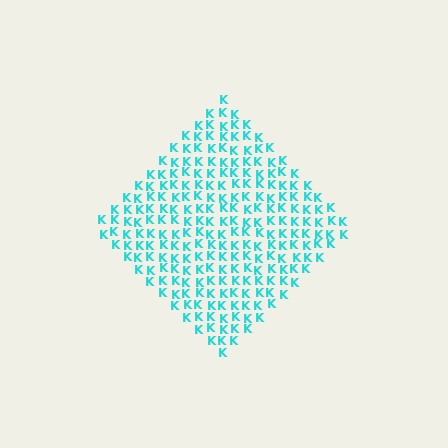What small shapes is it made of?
It is made of small letter K's.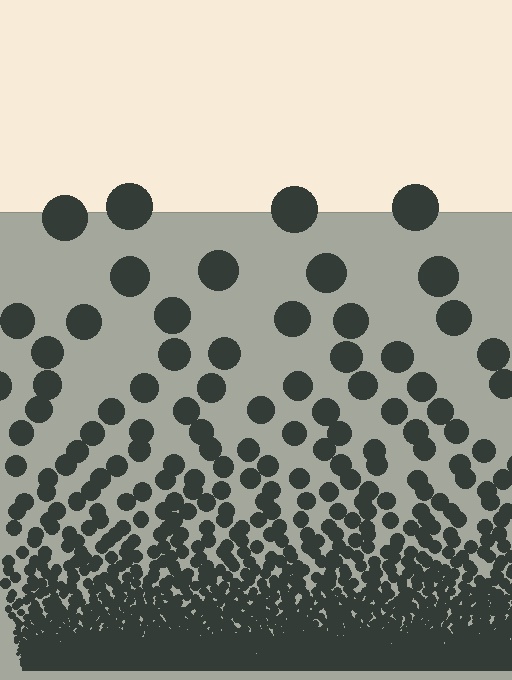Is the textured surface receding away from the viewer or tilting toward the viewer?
The surface appears to tilt toward the viewer. Texture elements get larger and sparser toward the top.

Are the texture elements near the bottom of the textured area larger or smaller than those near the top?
Smaller. The gradient is inverted — elements near the bottom are smaller and denser.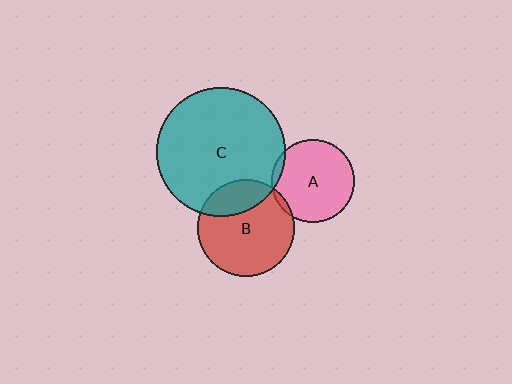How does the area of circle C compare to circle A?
Approximately 2.4 times.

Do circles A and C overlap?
Yes.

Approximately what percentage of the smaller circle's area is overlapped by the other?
Approximately 5%.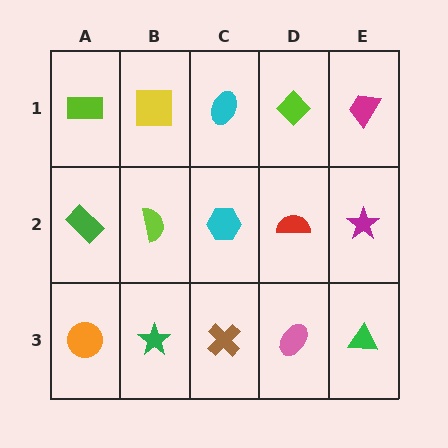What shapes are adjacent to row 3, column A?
A green rectangle (row 2, column A), a green star (row 3, column B).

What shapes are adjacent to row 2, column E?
A magenta trapezoid (row 1, column E), a green triangle (row 3, column E), a red semicircle (row 2, column D).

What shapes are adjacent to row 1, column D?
A red semicircle (row 2, column D), a cyan ellipse (row 1, column C), a magenta trapezoid (row 1, column E).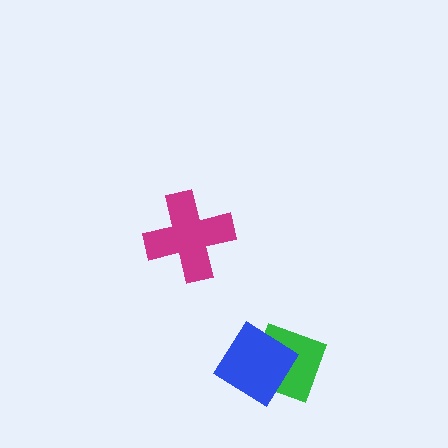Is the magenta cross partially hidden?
No, no other shape covers it.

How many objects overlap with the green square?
1 object overlaps with the green square.